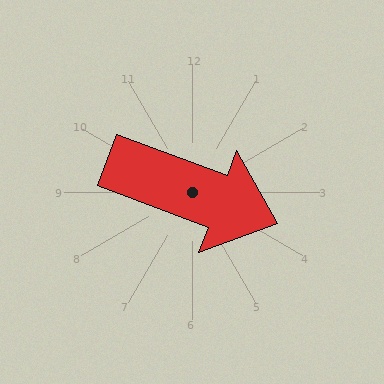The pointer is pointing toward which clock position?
Roughly 4 o'clock.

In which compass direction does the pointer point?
East.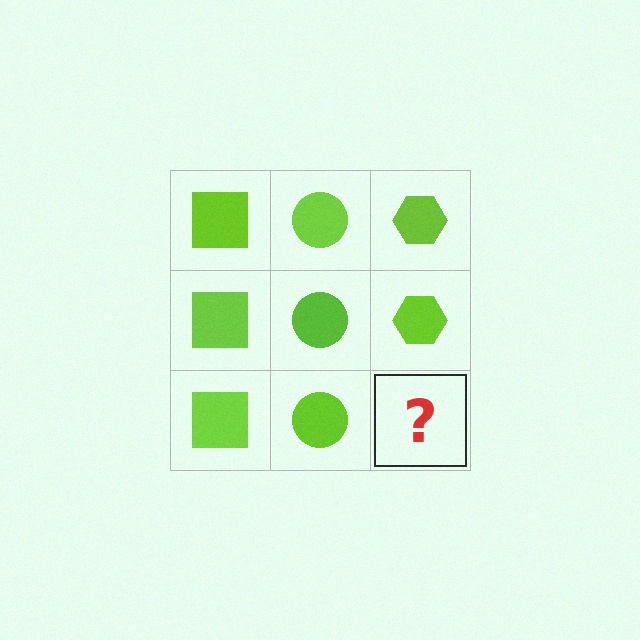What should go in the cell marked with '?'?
The missing cell should contain a lime hexagon.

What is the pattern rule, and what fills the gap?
The rule is that each column has a consistent shape. The gap should be filled with a lime hexagon.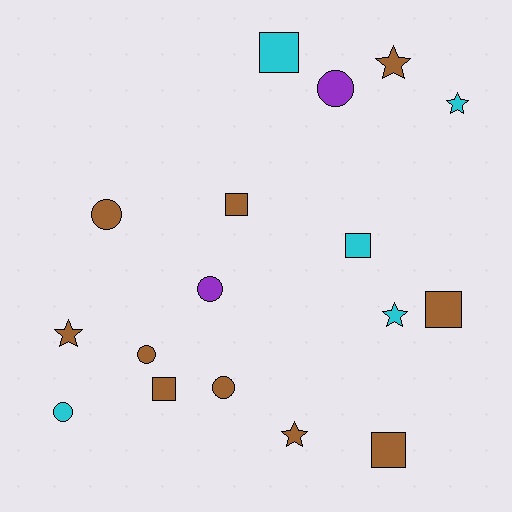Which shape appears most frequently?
Square, with 6 objects.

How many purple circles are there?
There are 2 purple circles.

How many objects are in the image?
There are 17 objects.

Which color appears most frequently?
Brown, with 10 objects.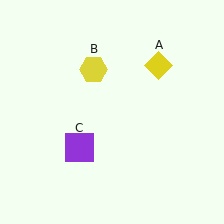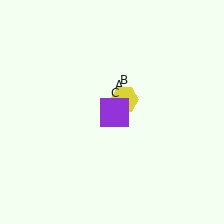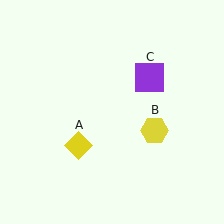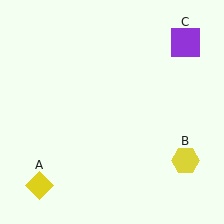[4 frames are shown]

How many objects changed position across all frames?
3 objects changed position: yellow diamond (object A), yellow hexagon (object B), purple square (object C).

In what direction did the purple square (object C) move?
The purple square (object C) moved up and to the right.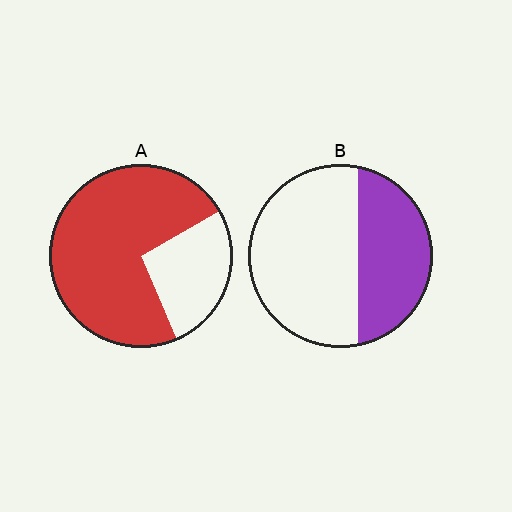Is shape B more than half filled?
No.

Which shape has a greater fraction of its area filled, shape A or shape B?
Shape A.